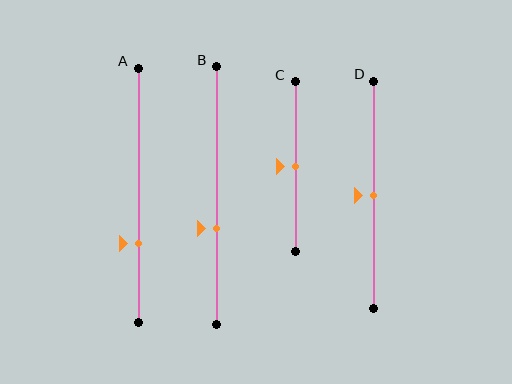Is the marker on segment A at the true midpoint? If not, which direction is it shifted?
No, the marker on segment A is shifted downward by about 19% of the segment length.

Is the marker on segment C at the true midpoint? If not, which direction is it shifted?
Yes, the marker on segment C is at the true midpoint.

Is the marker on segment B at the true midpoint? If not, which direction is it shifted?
No, the marker on segment B is shifted downward by about 13% of the segment length.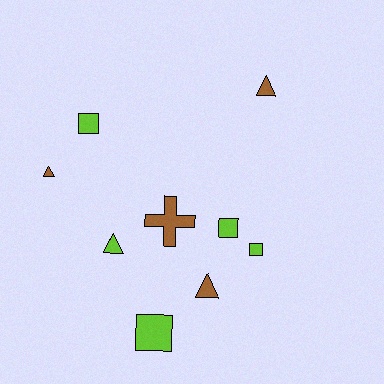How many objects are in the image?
There are 9 objects.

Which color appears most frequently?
Lime, with 5 objects.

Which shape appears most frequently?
Square, with 4 objects.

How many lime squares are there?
There are 4 lime squares.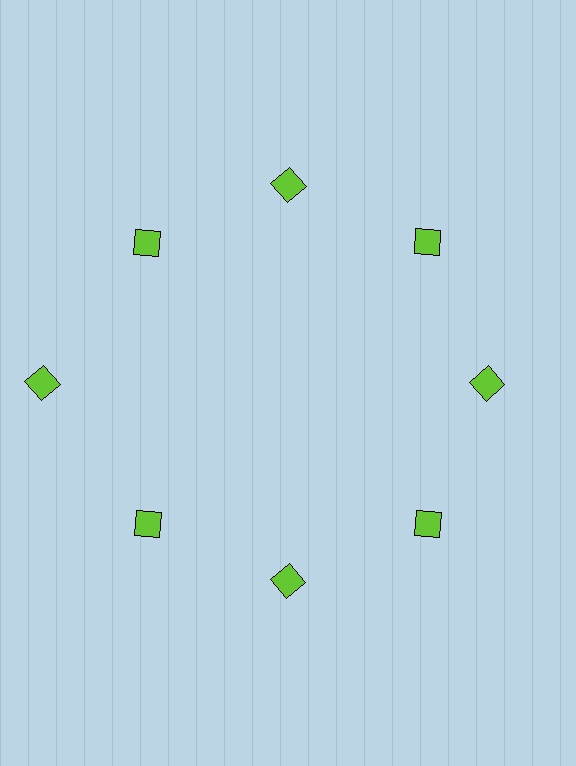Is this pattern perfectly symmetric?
No. The 8 lime squares are arranged in a ring, but one element near the 9 o'clock position is pushed outward from the center, breaking the 8-fold rotational symmetry.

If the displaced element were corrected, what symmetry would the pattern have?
It would have 8-fold rotational symmetry — the pattern would map onto itself every 45 degrees.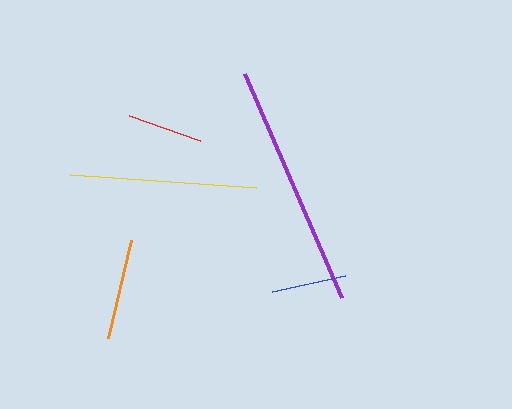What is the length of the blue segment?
The blue segment is approximately 75 pixels long.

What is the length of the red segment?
The red segment is approximately 76 pixels long.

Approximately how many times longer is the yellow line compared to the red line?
The yellow line is approximately 2.5 times the length of the red line.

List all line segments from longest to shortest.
From longest to shortest: purple, yellow, orange, red, blue.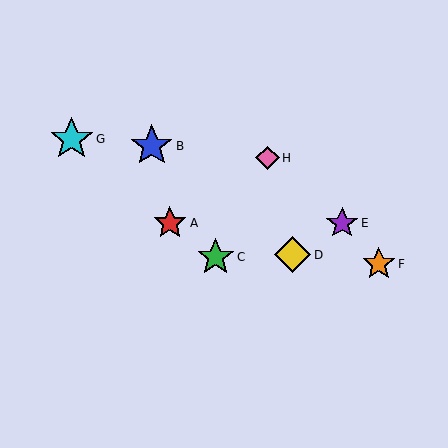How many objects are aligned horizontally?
2 objects (A, E) are aligned horizontally.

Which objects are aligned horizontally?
Objects A, E are aligned horizontally.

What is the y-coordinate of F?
Object F is at y≈264.